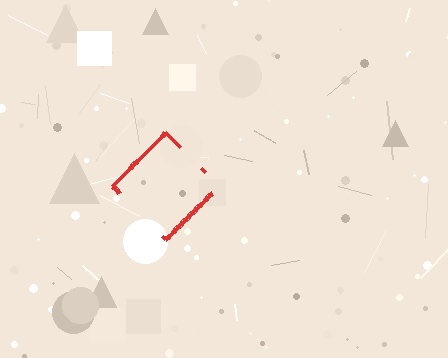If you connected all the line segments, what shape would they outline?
They would outline a diamond.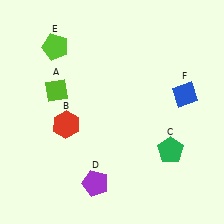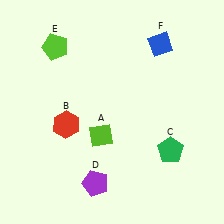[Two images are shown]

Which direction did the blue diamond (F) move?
The blue diamond (F) moved up.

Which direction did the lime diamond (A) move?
The lime diamond (A) moved down.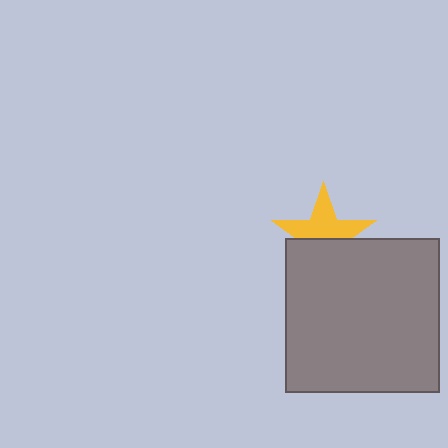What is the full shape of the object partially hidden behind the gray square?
The partially hidden object is a yellow star.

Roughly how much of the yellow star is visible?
About half of it is visible (roughly 55%).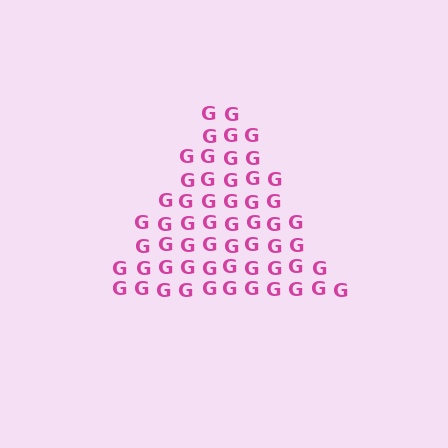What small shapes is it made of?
It is made of small letter G's.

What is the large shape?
The large shape is a triangle.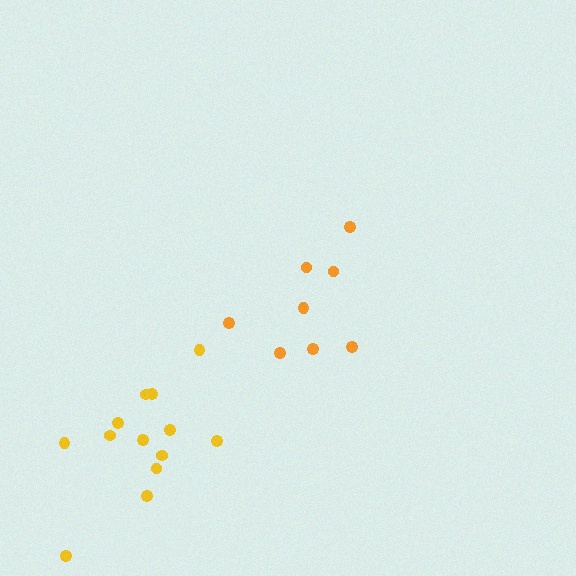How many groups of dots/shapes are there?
There are 2 groups.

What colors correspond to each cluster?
The clusters are colored: orange, yellow.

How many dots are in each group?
Group 1: 8 dots, Group 2: 13 dots (21 total).